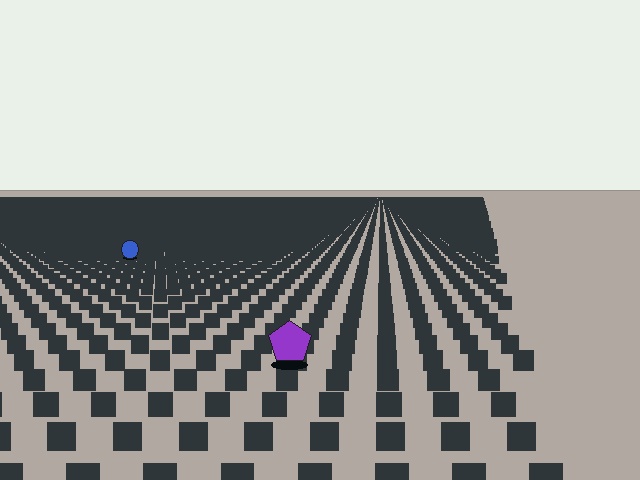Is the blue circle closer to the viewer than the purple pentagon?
No. The purple pentagon is closer — you can tell from the texture gradient: the ground texture is coarser near it.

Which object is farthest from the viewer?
The blue circle is farthest from the viewer. It appears smaller and the ground texture around it is denser.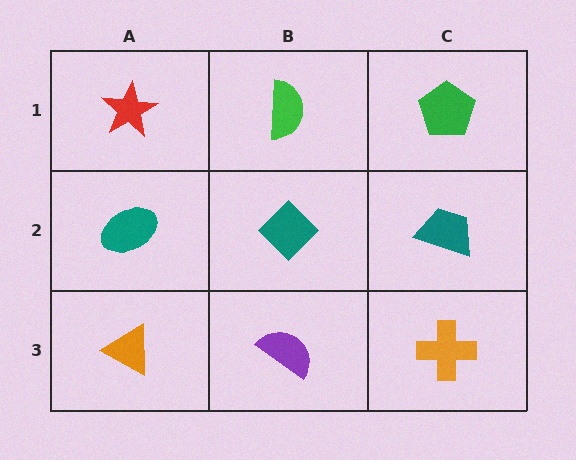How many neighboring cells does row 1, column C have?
2.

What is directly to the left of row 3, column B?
An orange triangle.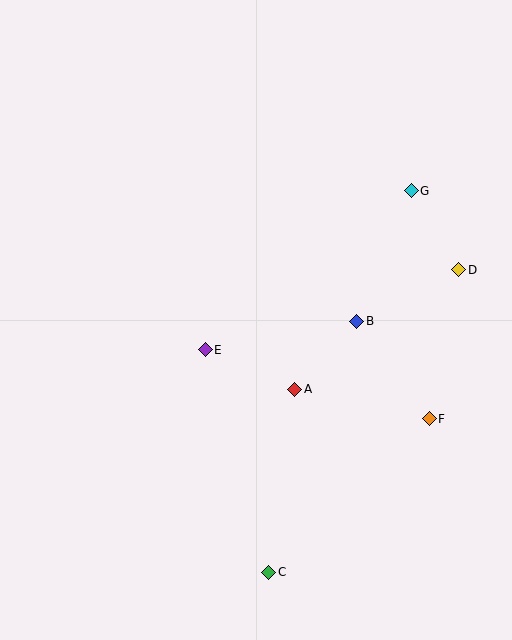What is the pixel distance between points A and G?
The distance between A and G is 231 pixels.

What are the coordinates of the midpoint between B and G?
The midpoint between B and G is at (384, 256).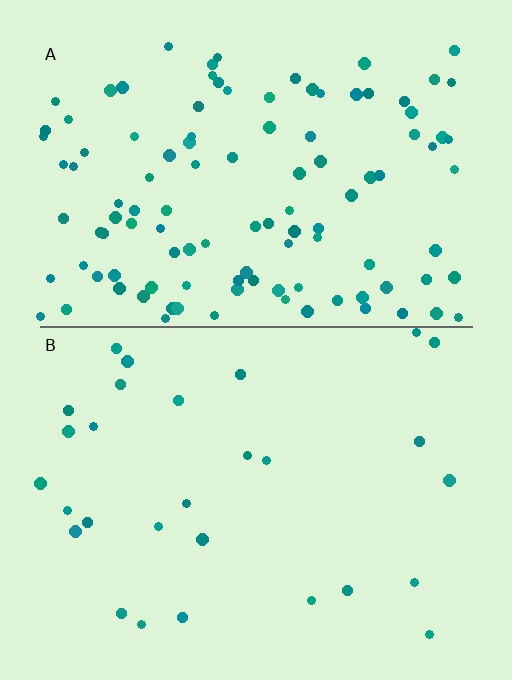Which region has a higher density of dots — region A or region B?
A (the top).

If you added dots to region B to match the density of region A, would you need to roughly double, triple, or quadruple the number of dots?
Approximately quadruple.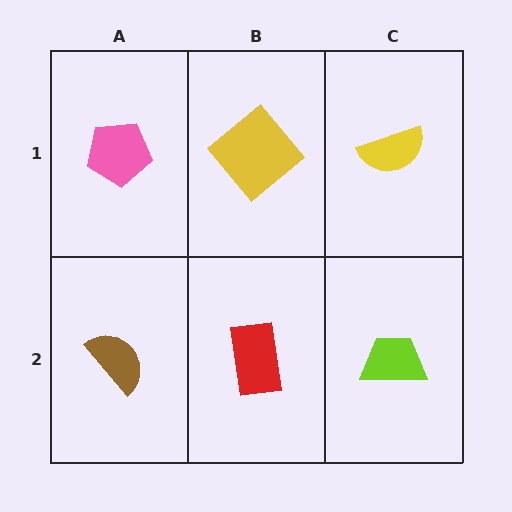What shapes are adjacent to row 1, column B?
A red rectangle (row 2, column B), a pink pentagon (row 1, column A), a yellow semicircle (row 1, column C).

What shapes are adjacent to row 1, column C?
A lime trapezoid (row 2, column C), a yellow diamond (row 1, column B).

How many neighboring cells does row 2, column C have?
2.